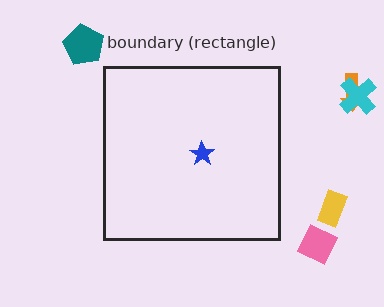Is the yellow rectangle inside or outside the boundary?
Outside.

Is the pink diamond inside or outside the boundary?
Outside.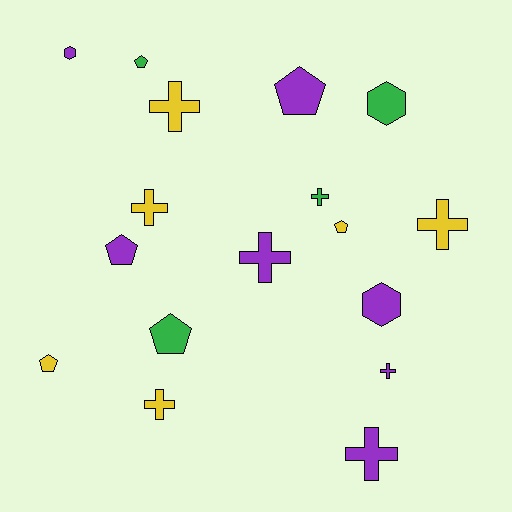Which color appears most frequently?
Purple, with 7 objects.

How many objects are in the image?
There are 17 objects.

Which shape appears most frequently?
Cross, with 8 objects.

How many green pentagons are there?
There are 2 green pentagons.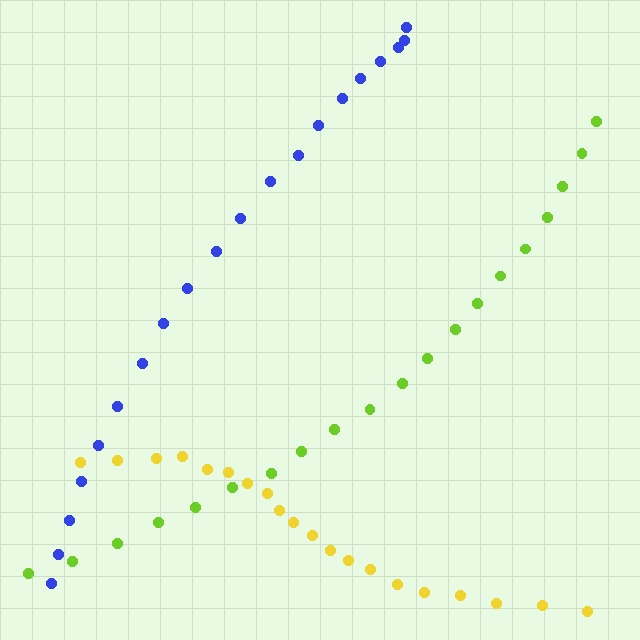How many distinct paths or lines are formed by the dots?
There are 3 distinct paths.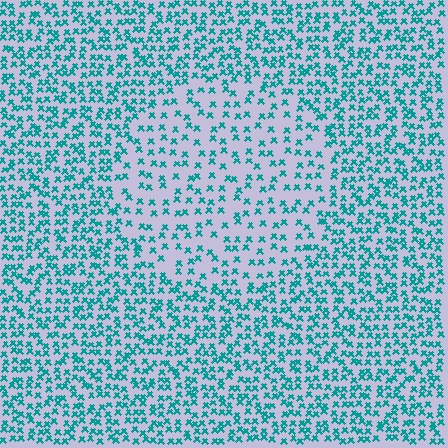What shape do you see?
I see a circle.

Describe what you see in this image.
The image contains small teal elements arranged at two different densities. A circle-shaped region is visible where the elements are less densely packed than the surrounding area.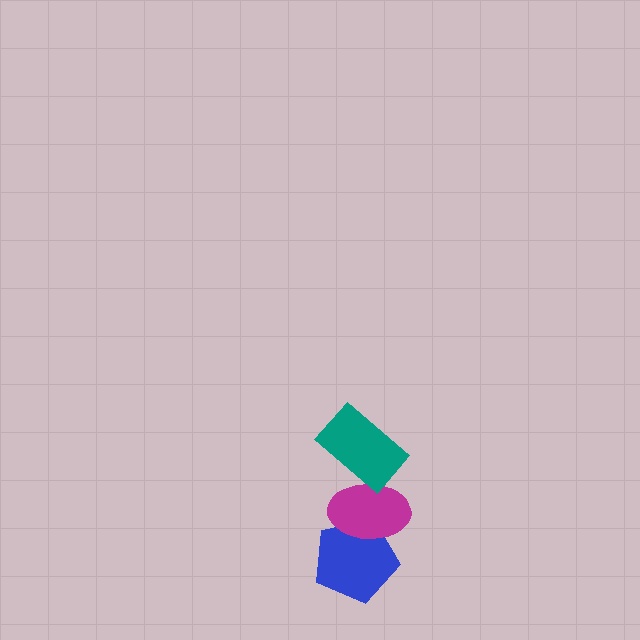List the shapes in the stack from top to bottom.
From top to bottom: the teal rectangle, the magenta ellipse, the blue pentagon.